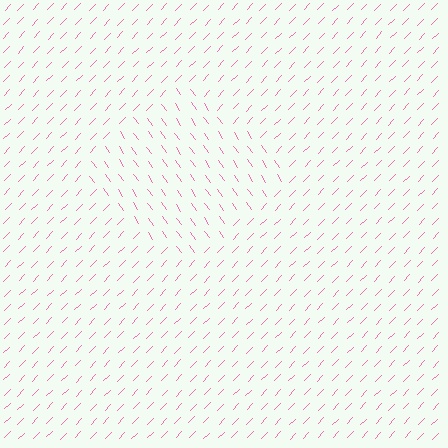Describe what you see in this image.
The image is filled with small pink line segments. A diamond region in the image has lines oriented differently from the surrounding lines, creating a visible texture boundary.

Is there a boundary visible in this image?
Yes, there is a texture boundary formed by a change in line orientation.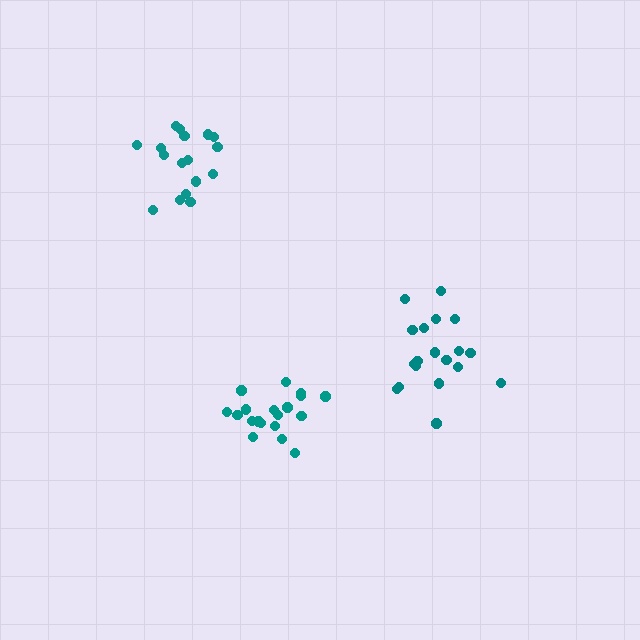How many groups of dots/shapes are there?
There are 3 groups.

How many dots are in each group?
Group 1: 19 dots, Group 2: 19 dots, Group 3: 17 dots (55 total).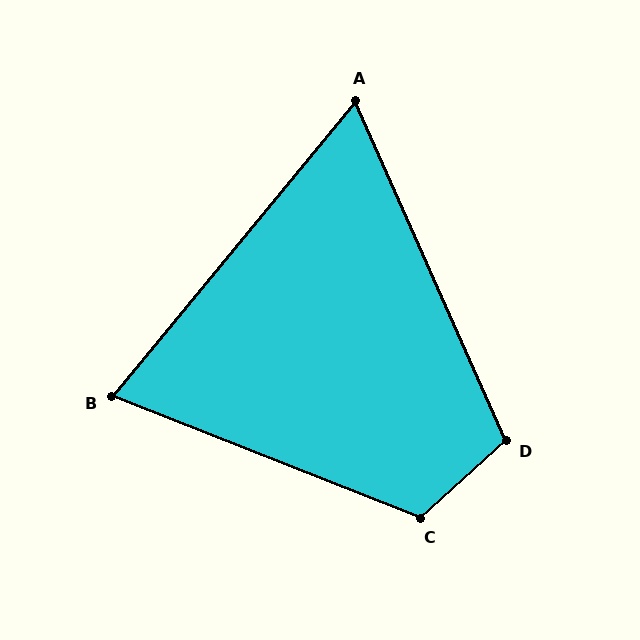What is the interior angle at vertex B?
Approximately 72 degrees (acute).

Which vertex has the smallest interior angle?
A, at approximately 64 degrees.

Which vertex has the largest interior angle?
C, at approximately 116 degrees.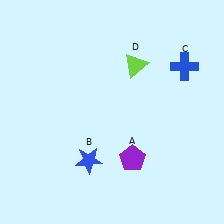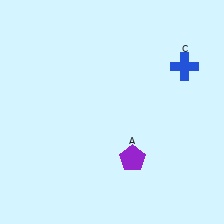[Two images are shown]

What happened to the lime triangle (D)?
The lime triangle (D) was removed in Image 2. It was in the top-right area of Image 1.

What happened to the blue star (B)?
The blue star (B) was removed in Image 2. It was in the bottom-left area of Image 1.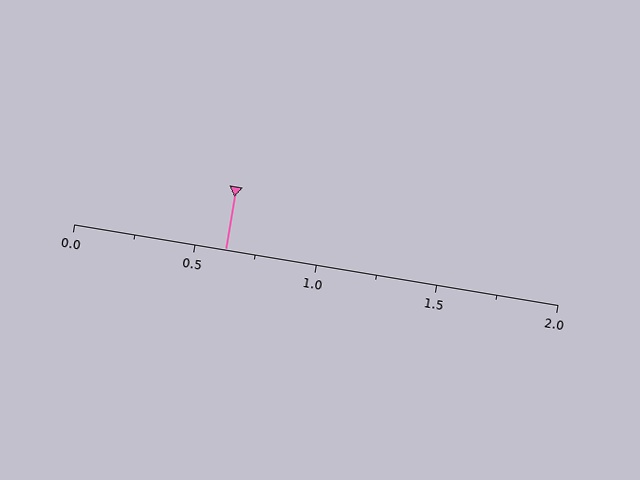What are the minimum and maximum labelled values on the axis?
The axis runs from 0.0 to 2.0.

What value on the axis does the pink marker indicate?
The marker indicates approximately 0.62.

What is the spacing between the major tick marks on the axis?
The major ticks are spaced 0.5 apart.